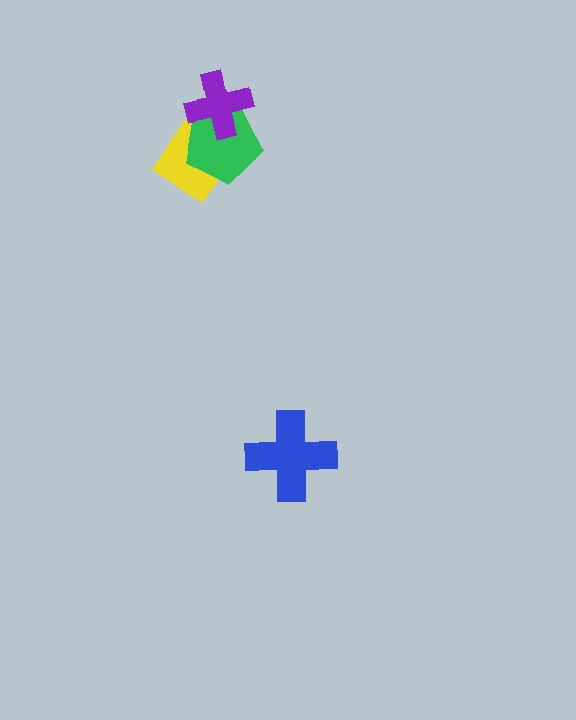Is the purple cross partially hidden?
No, no other shape covers it.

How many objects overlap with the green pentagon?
2 objects overlap with the green pentagon.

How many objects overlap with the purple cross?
1 object overlaps with the purple cross.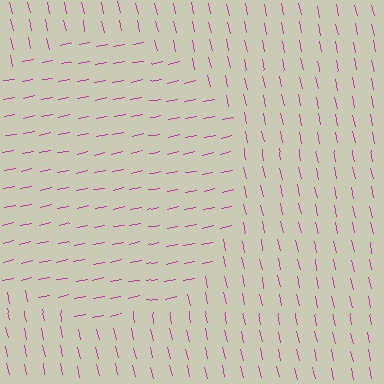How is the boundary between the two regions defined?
The boundary is defined purely by a change in line orientation (approximately 89 degrees difference). All lines are the same color and thickness.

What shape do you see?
I see a circle.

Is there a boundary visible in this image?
Yes, there is a texture boundary formed by a change in line orientation.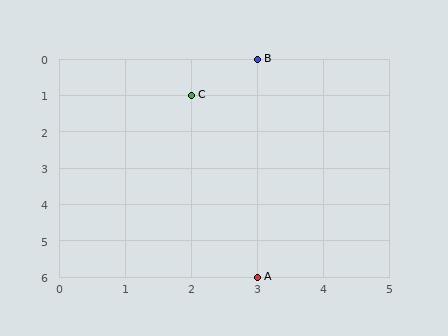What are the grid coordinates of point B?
Point B is at grid coordinates (3, 0).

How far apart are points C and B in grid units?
Points C and B are 1 column and 1 row apart (about 1.4 grid units diagonally).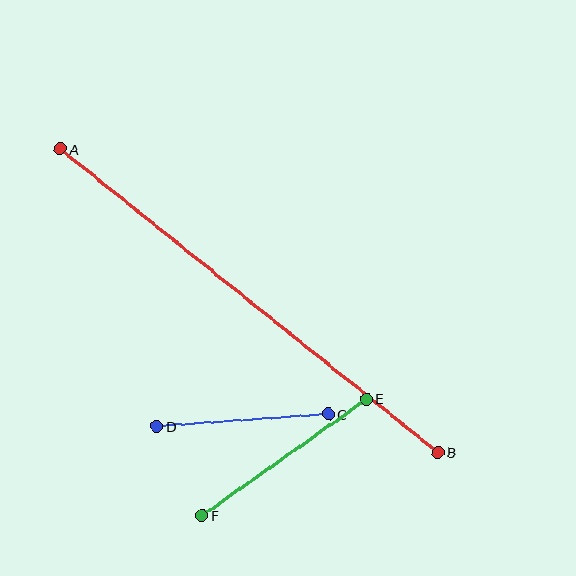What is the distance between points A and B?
The distance is approximately 484 pixels.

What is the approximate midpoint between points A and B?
The midpoint is at approximately (249, 301) pixels.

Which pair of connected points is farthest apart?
Points A and B are farthest apart.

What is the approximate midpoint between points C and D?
The midpoint is at approximately (243, 420) pixels.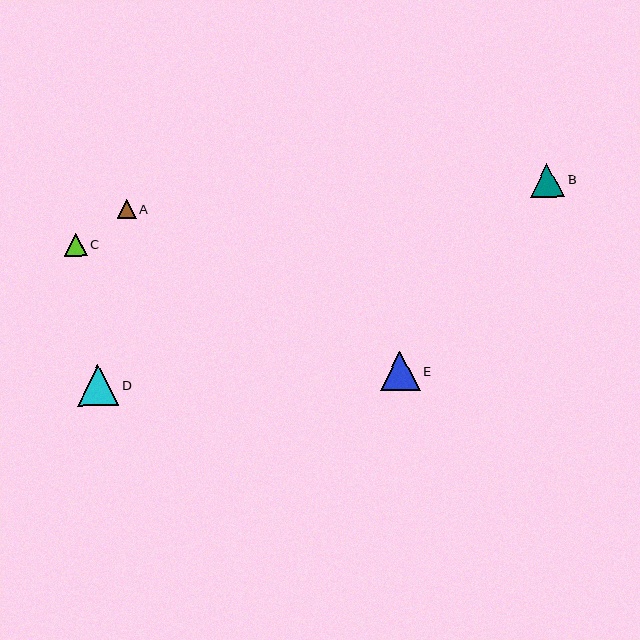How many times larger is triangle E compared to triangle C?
Triangle E is approximately 1.7 times the size of triangle C.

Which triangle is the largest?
Triangle D is the largest with a size of approximately 41 pixels.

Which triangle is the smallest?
Triangle A is the smallest with a size of approximately 19 pixels.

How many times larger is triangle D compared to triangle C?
Triangle D is approximately 1.8 times the size of triangle C.